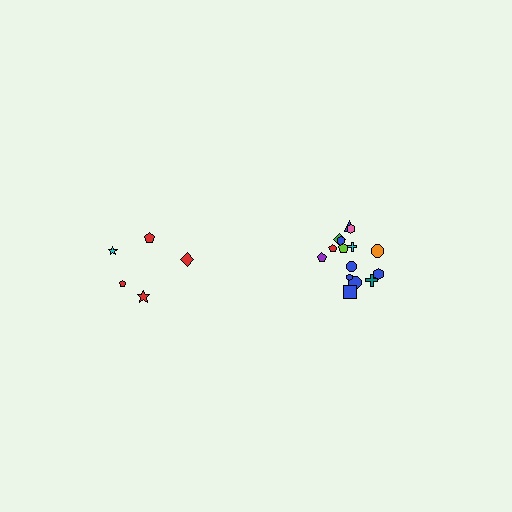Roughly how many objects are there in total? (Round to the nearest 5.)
Roughly 20 objects in total.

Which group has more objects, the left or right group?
The right group.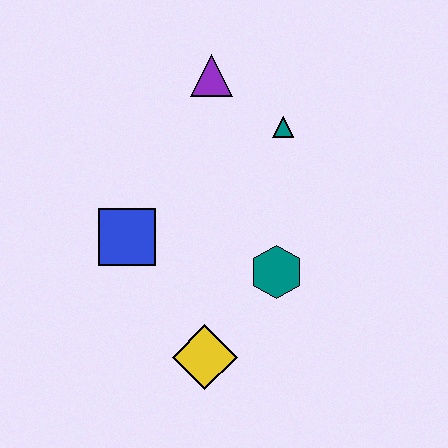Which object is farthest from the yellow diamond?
The purple triangle is farthest from the yellow diamond.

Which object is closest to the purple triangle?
The teal triangle is closest to the purple triangle.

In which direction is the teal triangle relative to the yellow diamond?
The teal triangle is above the yellow diamond.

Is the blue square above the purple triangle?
No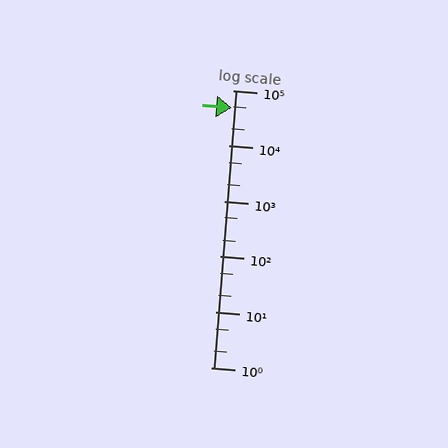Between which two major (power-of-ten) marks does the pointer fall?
The pointer is between 10000 and 100000.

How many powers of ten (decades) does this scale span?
The scale spans 5 decades, from 1 to 100000.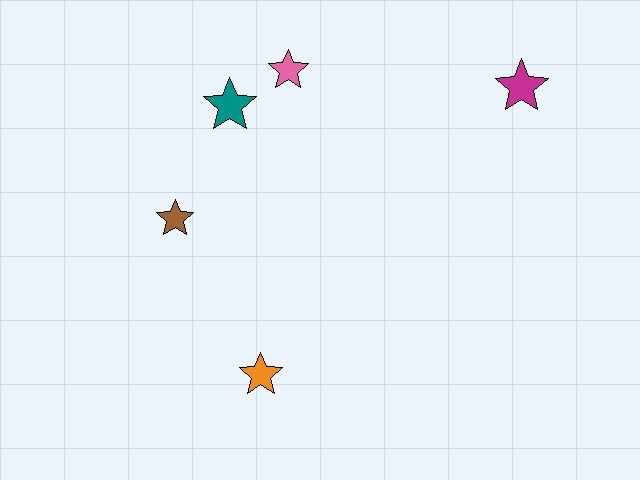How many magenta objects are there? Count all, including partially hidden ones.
There is 1 magenta object.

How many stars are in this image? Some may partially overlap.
There are 5 stars.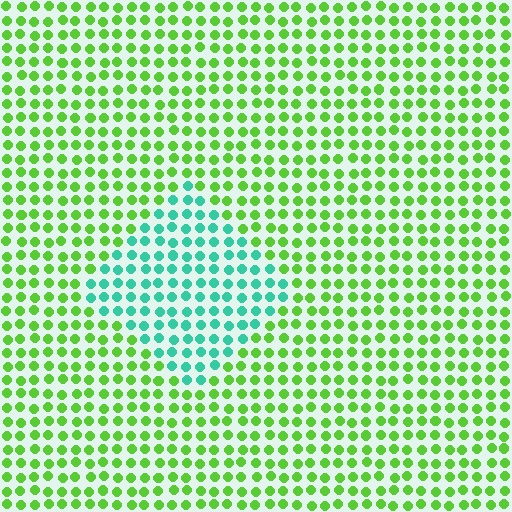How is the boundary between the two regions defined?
The boundary is defined purely by a slight shift in hue (about 58 degrees). Spacing, size, and orientation are identical on both sides.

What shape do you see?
I see a diamond.